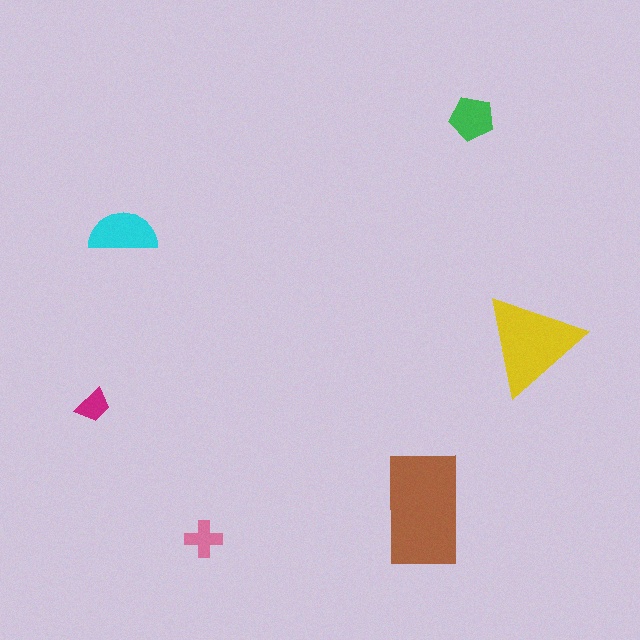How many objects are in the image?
There are 6 objects in the image.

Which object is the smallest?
The magenta trapezoid.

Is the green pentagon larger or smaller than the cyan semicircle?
Smaller.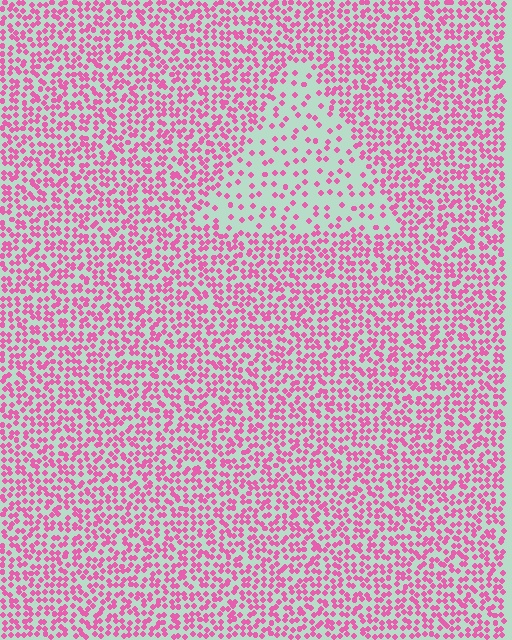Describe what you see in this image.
The image contains small pink elements arranged at two different densities. A triangle-shaped region is visible where the elements are less densely packed than the surrounding area.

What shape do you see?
I see a triangle.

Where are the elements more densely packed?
The elements are more densely packed outside the triangle boundary.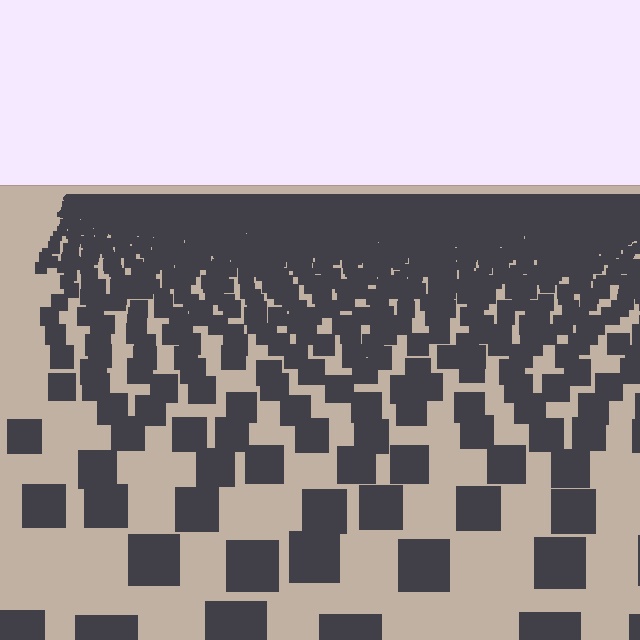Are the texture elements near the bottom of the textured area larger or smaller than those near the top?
Larger. Near the bottom, elements are closer to the viewer and appear at a bigger on-screen size.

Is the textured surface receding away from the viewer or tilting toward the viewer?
The surface is receding away from the viewer. Texture elements get smaller and denser toward the top.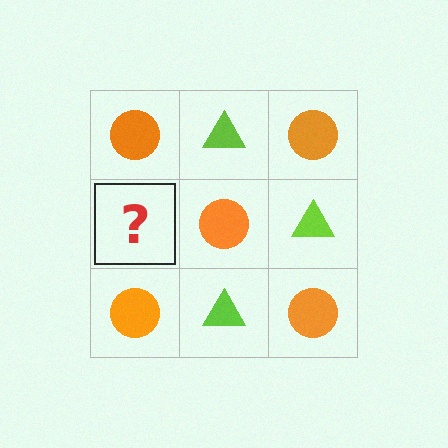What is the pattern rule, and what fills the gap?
The rule is that it alternates orange circle and lime triangle in a checkerboard pattern. The gap should be filled with a lime triangle.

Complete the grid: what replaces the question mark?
The question mark should be replaced with a lime triangle.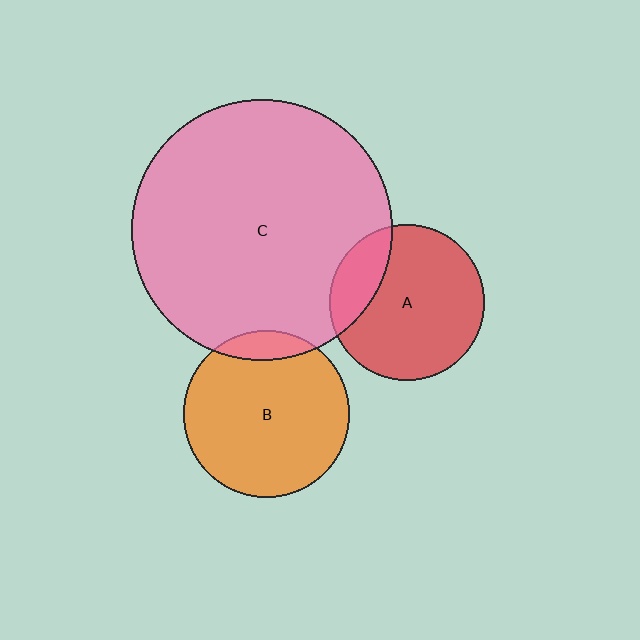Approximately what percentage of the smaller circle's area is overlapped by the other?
Approximately 20%.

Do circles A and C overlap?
Yes.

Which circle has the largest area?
Circle C (pink).